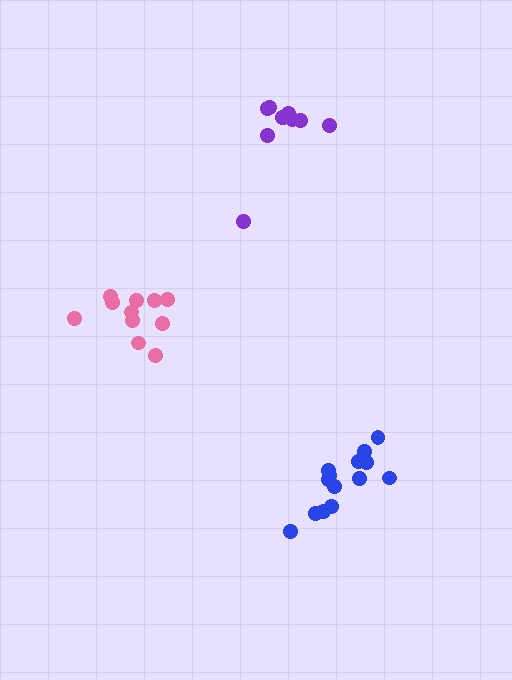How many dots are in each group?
Group 1: 10 dots, Group 2: 14 dots, Group 3: 11 dots (35 total).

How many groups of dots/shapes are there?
There are 3 groups.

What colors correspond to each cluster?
The clusters are colored: purple, blue, pink.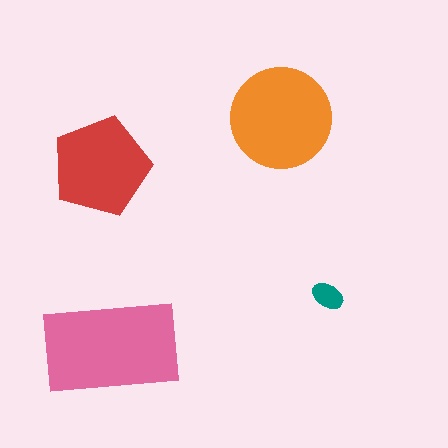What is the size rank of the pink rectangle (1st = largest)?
1st.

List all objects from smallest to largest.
The teal ellipse, the red pentagon, the orange circle, the pink rectangle.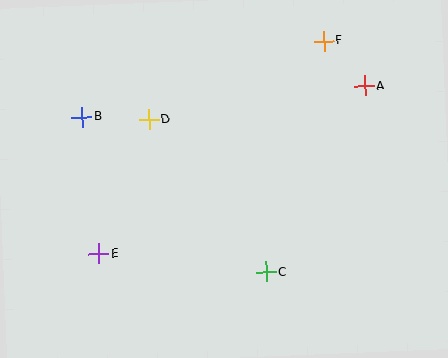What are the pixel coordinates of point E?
Point E is at (99, 254).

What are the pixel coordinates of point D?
Point D is at (149, 120).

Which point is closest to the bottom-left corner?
Point E is closest to the bottom-left corner.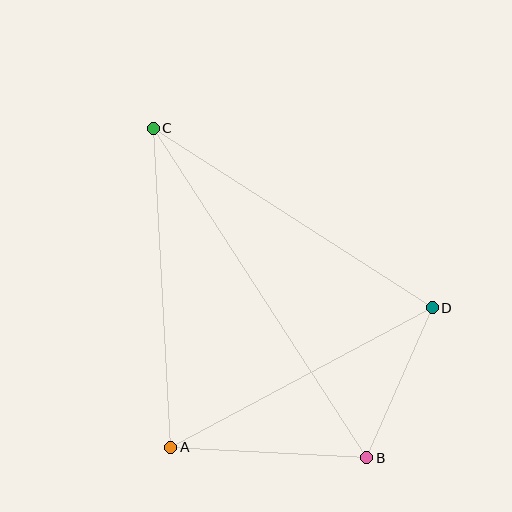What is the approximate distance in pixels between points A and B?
The distance between A and B is approximately 196 pixels.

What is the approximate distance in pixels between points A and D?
The distance between A and D is approximately 296 pixels.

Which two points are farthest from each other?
Points B and C are farthest from each other.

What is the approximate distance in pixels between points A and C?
The distance between A and C is approximately 320 pixels.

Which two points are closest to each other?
Points B and D are closest to each other.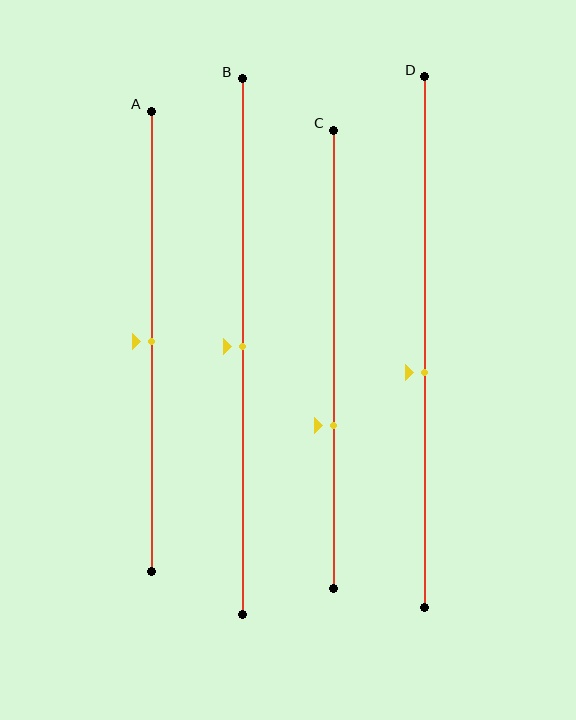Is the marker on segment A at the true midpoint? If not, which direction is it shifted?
Yes, the marker on segment A is at the true midpoint.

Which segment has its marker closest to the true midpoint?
Segment A has its marker closest to the true midpoint.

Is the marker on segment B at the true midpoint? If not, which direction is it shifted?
Yes, the marker on segment B is at the true midpoint.